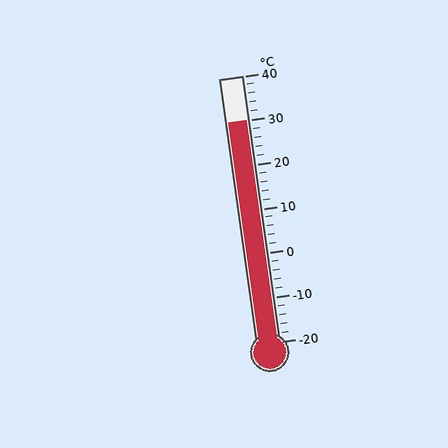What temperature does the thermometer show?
The thermometer shows approximately 30°C.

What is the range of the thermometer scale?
The thermometer scale ranges from -20°C to 40°C.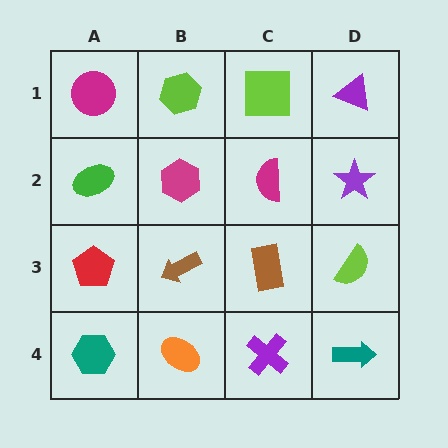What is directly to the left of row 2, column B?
A green ellipse.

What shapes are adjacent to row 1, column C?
A magenta semicircle (row 2, column C), a lime hexagon (row 1, column B), a purple triangle (row 1, column D).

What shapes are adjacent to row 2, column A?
A magenta circle (row 1, column A), a red pentagon (row 3, column A), a magenta hexagon (row 2, column B).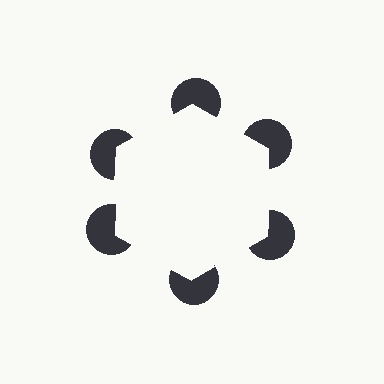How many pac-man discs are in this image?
There are 6 — one at each vertex of the illusory hexagon.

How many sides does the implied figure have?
6 sides.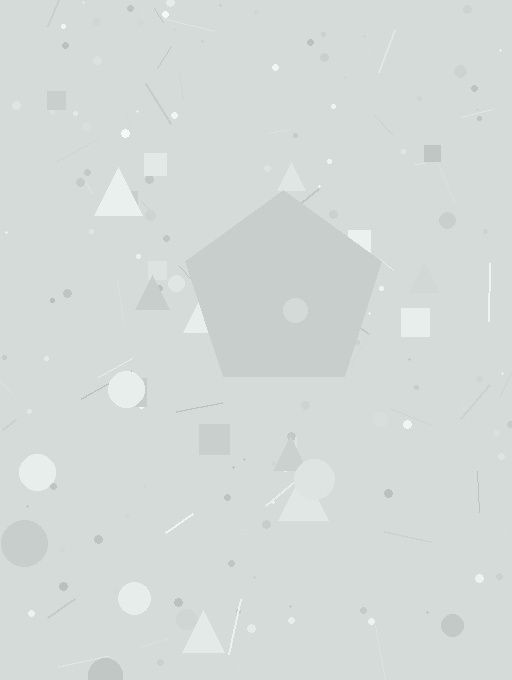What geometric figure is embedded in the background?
A pentagon is embedded in the background.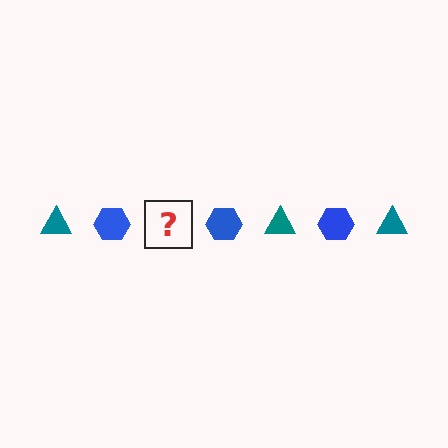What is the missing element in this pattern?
The missing element is a teal triangle.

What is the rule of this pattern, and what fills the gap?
The rule is that the pattern alternates between teal triangle and blue hexagon. The gap should be filled with a teal triangle.